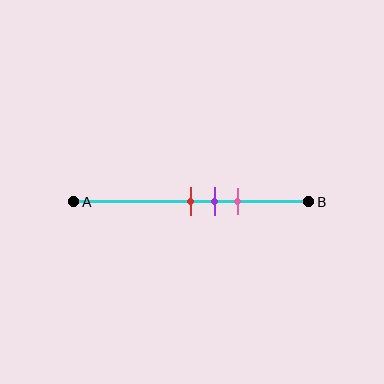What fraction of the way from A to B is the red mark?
The red mark is approximately 50% (0.5) of the way from A to B.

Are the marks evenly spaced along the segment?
Yes, the marks are approximately evenly spaced.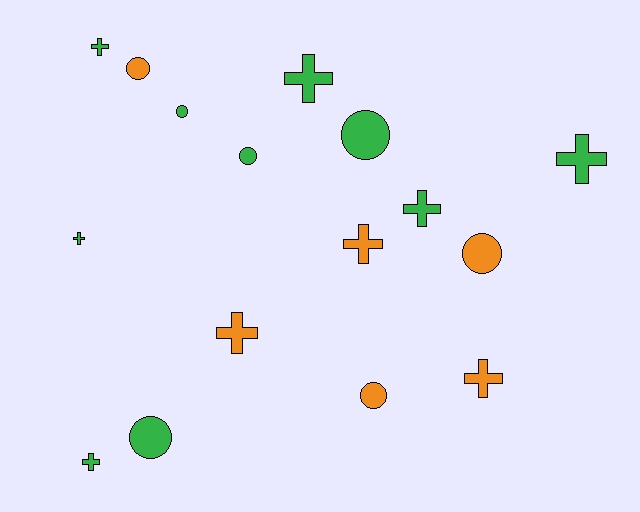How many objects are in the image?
There are 16 objects.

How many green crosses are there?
There are 6 green crosses.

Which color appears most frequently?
Green, with 10 objects.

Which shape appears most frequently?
Cross, with 9 objects.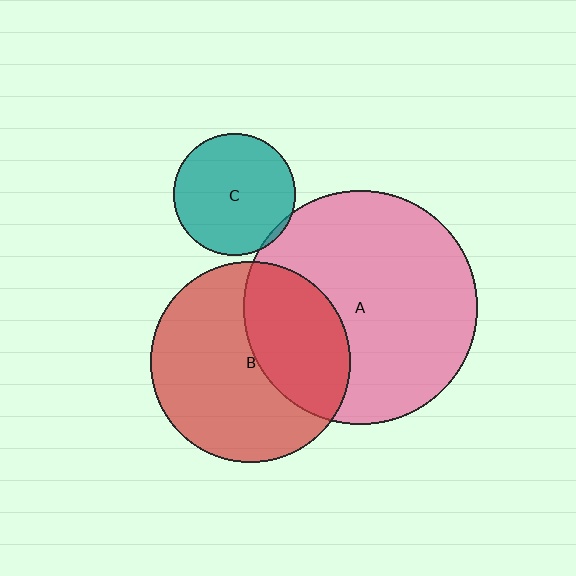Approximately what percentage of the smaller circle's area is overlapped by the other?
Approximately 40%.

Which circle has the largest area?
Circle A (pink).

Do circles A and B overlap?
Yes.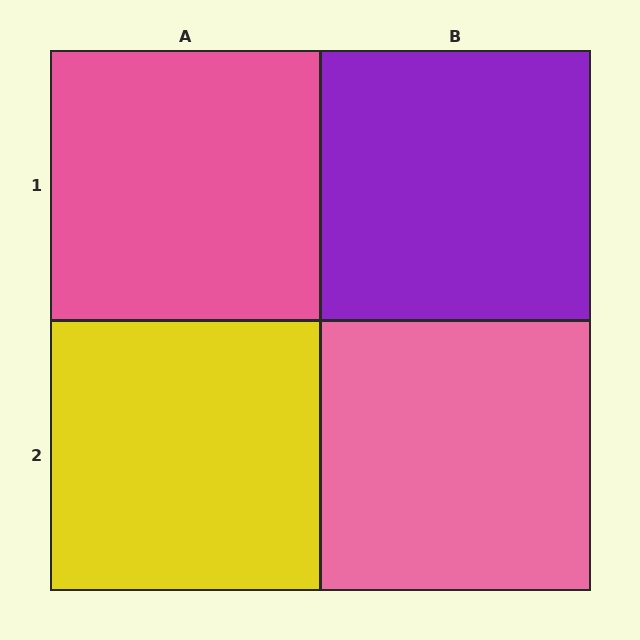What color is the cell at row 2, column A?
Yellow.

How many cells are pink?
2 cells are pink.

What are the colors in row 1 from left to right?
Pink, purple.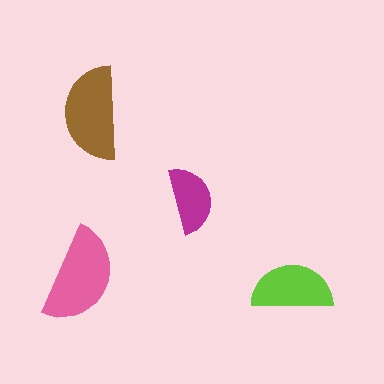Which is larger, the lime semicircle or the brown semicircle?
The brown one.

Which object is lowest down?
The lime semicircle is bottommost.